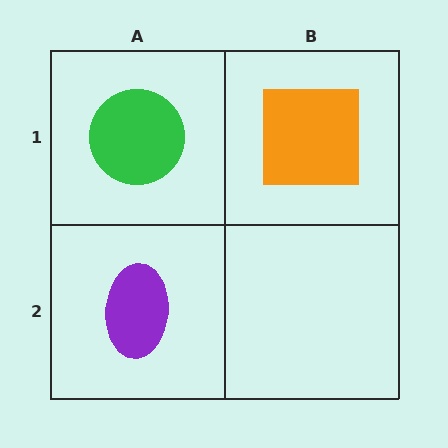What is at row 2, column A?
A purple ellipse.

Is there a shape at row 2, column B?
No, that cell is empty.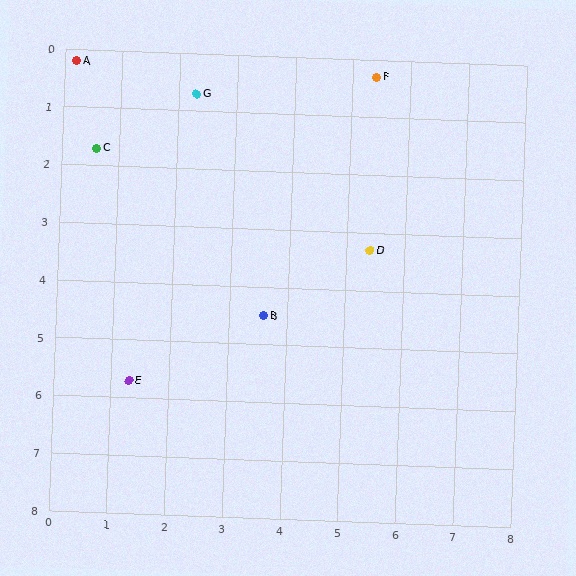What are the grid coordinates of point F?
Point F is at approximately (5.4, 0.3).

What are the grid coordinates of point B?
Point B is at approximately (3.6, 4.5).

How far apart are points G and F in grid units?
Points G and F are about 3.1 grid units apart.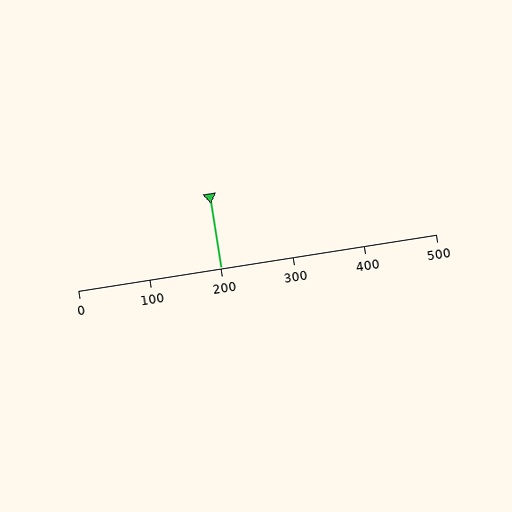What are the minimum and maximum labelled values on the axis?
The axis runs from 0 to 500.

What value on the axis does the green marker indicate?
The marker indicates approximately 200.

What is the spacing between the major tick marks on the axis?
The major ticks are spaced 100 apart.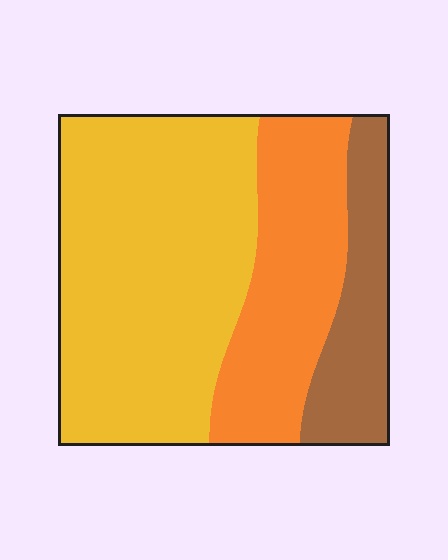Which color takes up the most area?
Yellow, at roughly 55%.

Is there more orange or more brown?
Orange.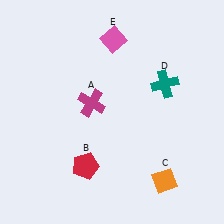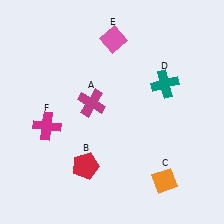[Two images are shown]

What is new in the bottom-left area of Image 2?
A magenta cross (F) was added in the bottom-left area of Image 2.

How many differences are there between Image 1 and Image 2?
There is 1 difference between the two images.